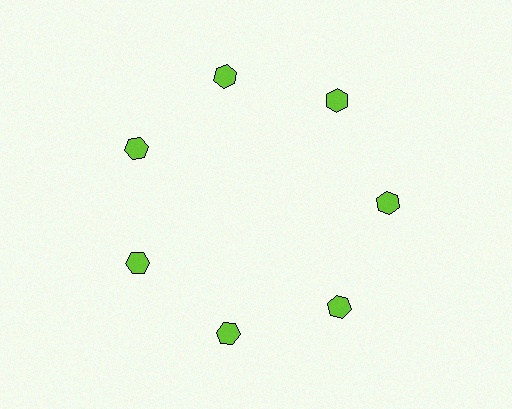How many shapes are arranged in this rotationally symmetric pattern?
There are 7 shapes, arranged in 7 groups of 1.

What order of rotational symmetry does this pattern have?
This pattern has 7-fold rotational symmetry.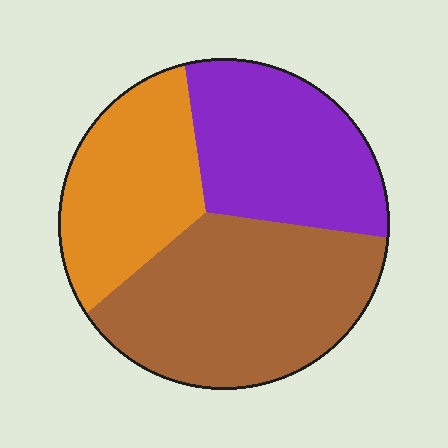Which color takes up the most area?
Brown, at roughly 40%.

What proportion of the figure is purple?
Purple takes up about one third (1/3) of the figure.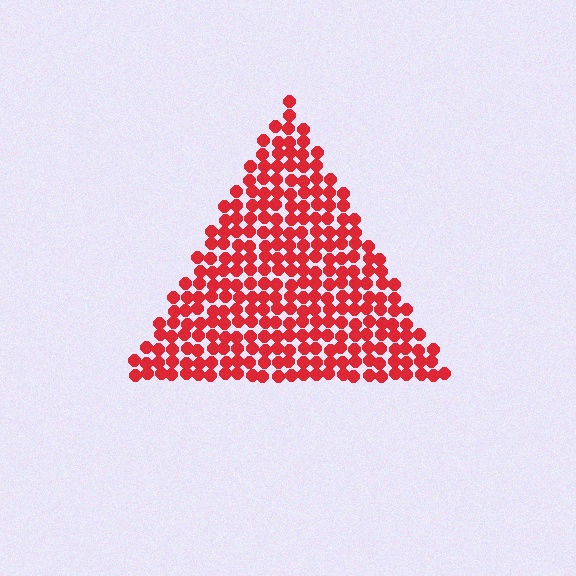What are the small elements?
The small elements are circles.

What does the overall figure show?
The overall figure shows a triangle.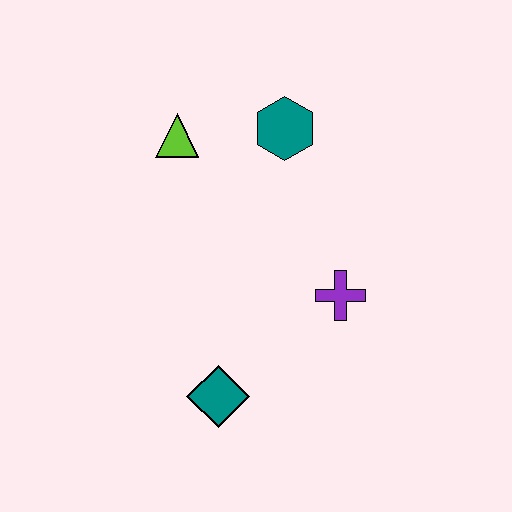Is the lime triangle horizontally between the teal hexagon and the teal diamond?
No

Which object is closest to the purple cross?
The teal diamond is closest to the purple cross.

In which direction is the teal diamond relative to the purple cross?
The teal diamond is to the left of the purple cross.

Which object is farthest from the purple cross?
The lime triangle is farthest from the purple cross.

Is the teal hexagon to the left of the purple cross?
Yes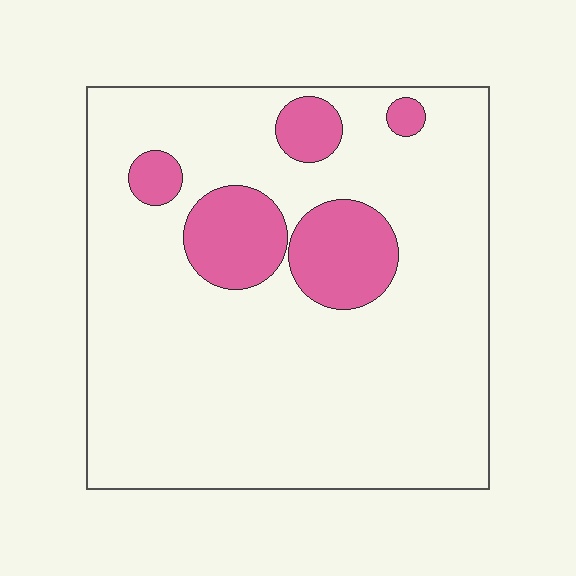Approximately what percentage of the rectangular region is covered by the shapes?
Approximately 15%.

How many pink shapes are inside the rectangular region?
5.